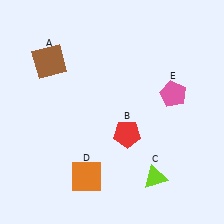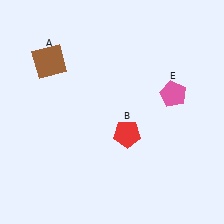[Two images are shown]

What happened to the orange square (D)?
The orange square (D) was removed in Image 2. It was in the bottom-left area of Image 1.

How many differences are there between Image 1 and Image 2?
There are 2 differences between the two images.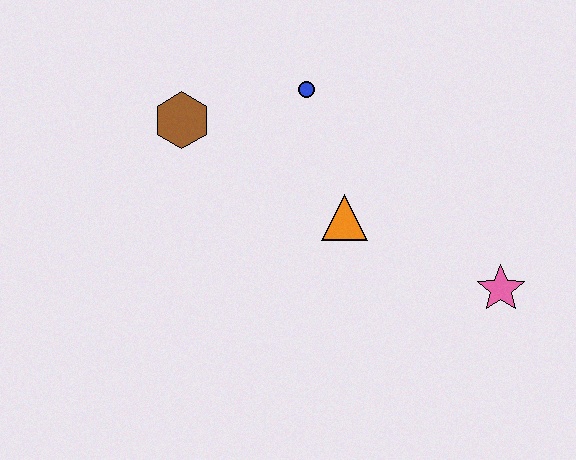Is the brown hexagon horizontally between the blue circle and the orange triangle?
No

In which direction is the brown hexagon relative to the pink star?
The brown hexagon is to the left of the pink star.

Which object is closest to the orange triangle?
The blue circle is closest to the orange triangle.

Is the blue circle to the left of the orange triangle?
Yes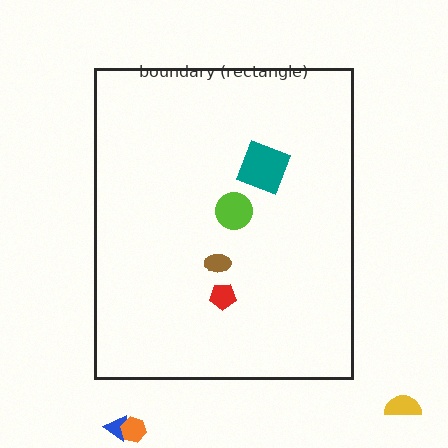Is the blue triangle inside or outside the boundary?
Outside.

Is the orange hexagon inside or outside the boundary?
Outside.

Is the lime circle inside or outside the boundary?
Inside.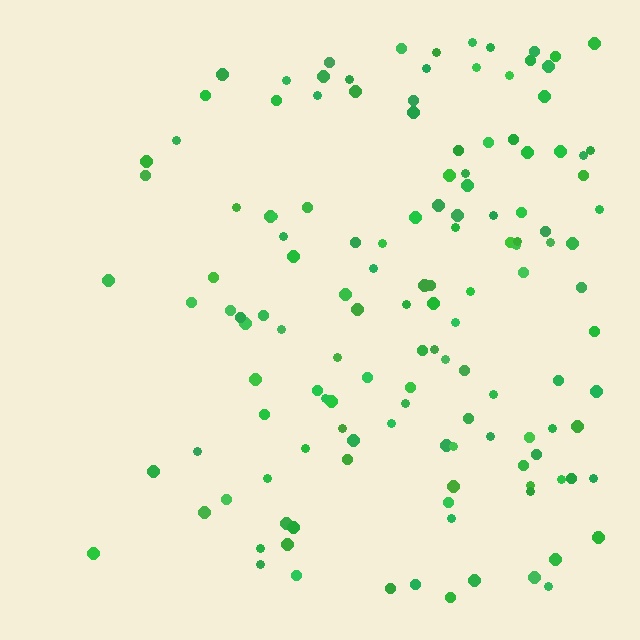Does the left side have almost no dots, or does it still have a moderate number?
Still a moderate number, just noticeably fewer than the right.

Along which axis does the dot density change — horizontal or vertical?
Horizontal.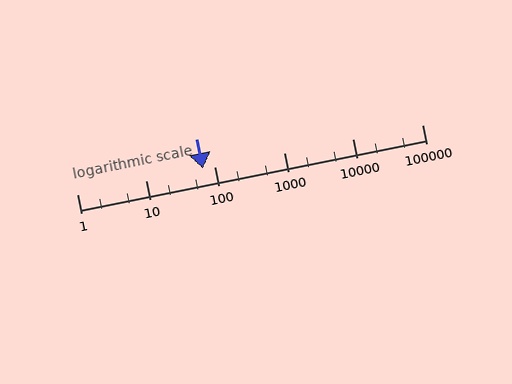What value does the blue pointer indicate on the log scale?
The pointer indicates approximately 66.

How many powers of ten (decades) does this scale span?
The scale spans 5 decades, from 1 to 100000.